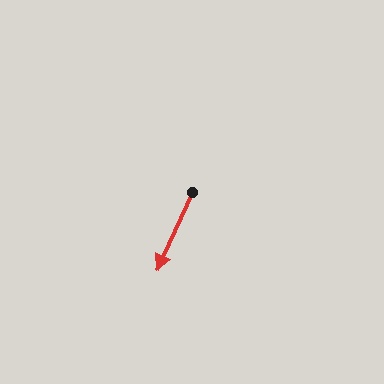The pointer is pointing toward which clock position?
Roughly 7 o'clock.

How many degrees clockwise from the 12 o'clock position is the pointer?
Approximately 204 degrees.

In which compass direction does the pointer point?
Southwest.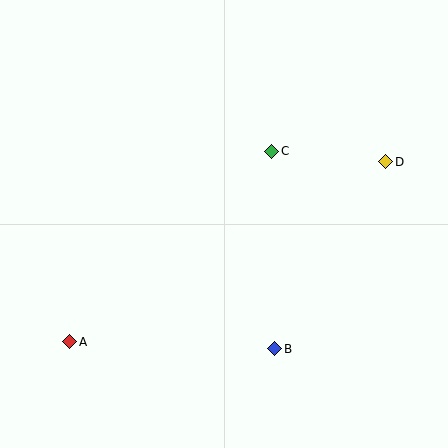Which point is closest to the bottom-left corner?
Point A is closest to the bottom-left corner.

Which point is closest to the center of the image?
Point C at (272, 151) is closest to the center.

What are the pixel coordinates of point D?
Point D is at (386, 162).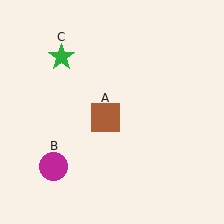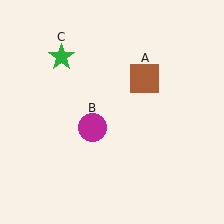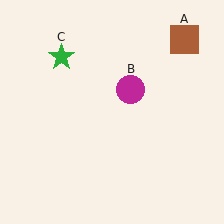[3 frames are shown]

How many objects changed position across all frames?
2 objects changed position: brown square (object A), magenta circle (object B).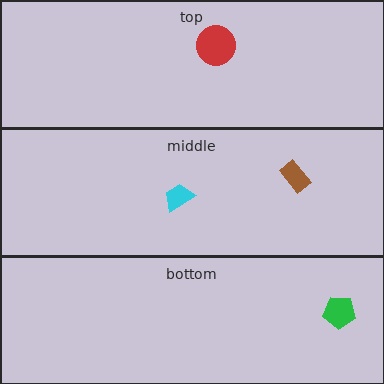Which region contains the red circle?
The top region.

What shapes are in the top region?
The red circle.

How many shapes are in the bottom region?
1.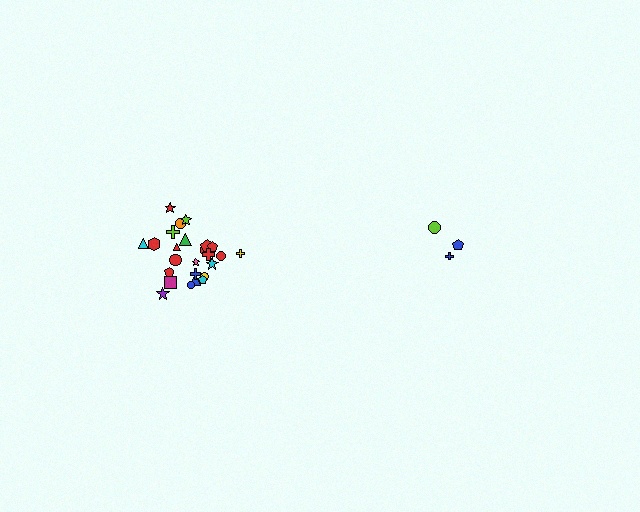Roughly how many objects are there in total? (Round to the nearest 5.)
Roughly 30 objects in total.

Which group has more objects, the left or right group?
The left group.